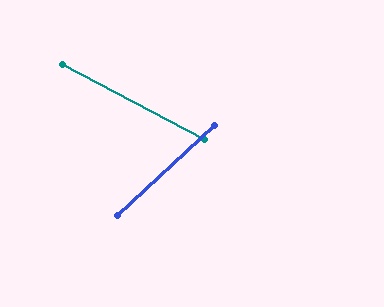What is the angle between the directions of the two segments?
Approximately 71 degrees.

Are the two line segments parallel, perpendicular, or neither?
Neither parallel nor perpendicular — they differ by about 71°.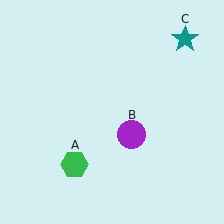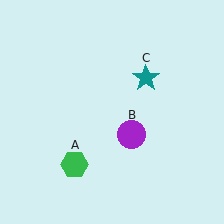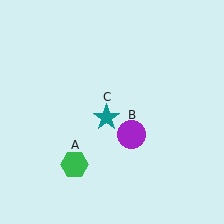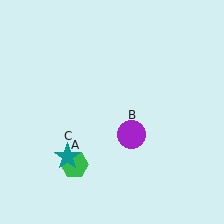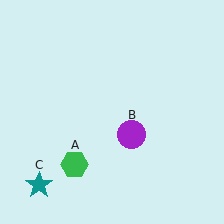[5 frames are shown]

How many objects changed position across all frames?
1 object changed position: teal star (object C).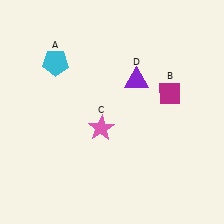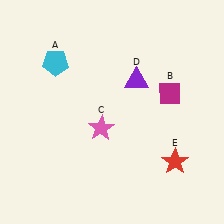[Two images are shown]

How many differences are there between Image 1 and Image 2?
There is 1 difference between the two images.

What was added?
A red star (E) was added in Image 2.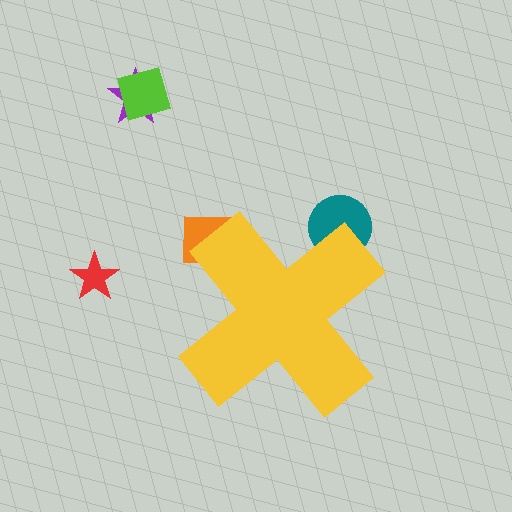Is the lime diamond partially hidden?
No, the lime diamond is fully visible.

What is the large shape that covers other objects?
A yellow cross.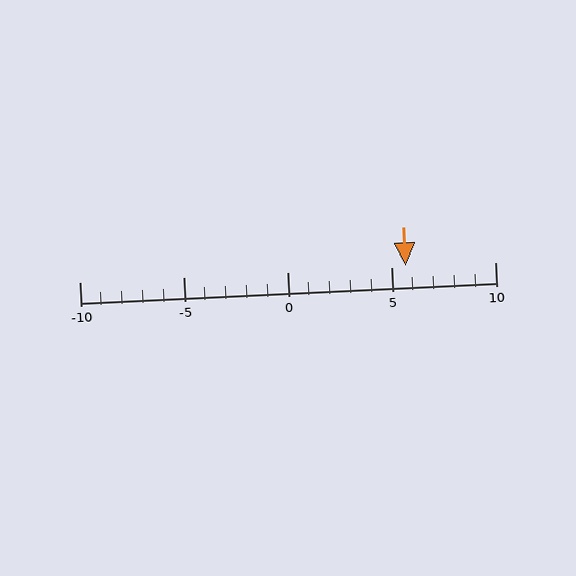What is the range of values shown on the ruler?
The ruler shows values from -10 to 10.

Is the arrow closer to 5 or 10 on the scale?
The arrow is closer to 5.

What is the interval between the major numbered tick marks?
The major tick marks are spaced 5 units apart.